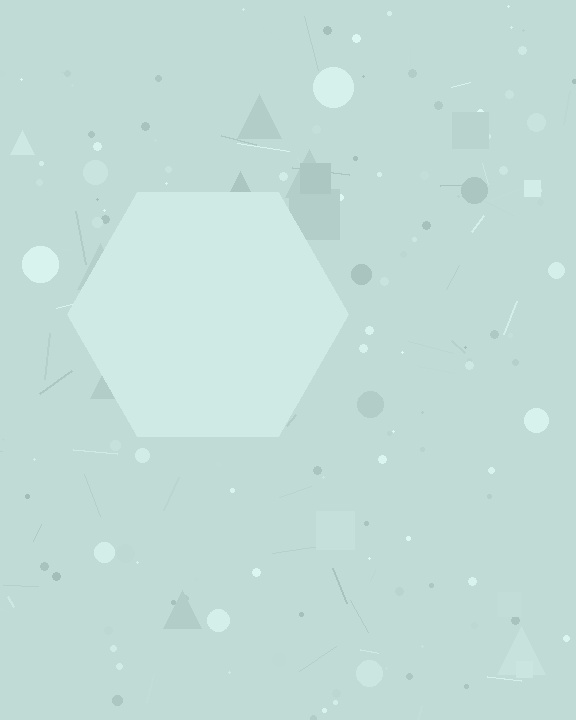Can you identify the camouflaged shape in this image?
The camouflaged shape is a hexagon.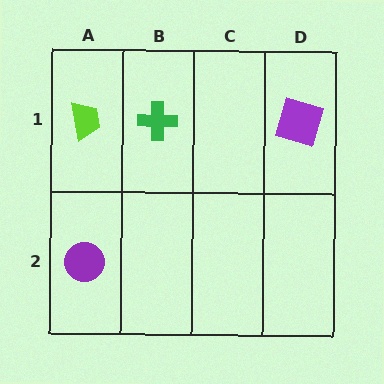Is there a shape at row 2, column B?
No, that cell is empty.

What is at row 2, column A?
A purple circle.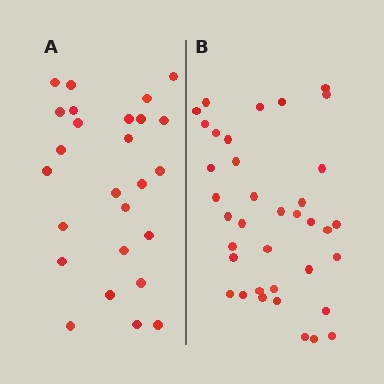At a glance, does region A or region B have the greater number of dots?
Region B (the right region) has more dots.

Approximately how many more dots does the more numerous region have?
Region B has roughly 12 or so more dots than region A.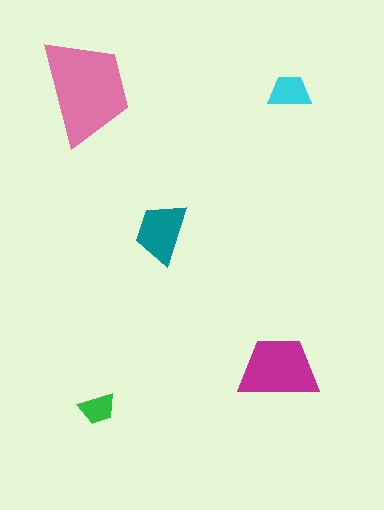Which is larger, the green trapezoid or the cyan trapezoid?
The cyan one.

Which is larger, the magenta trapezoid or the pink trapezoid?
The pink one.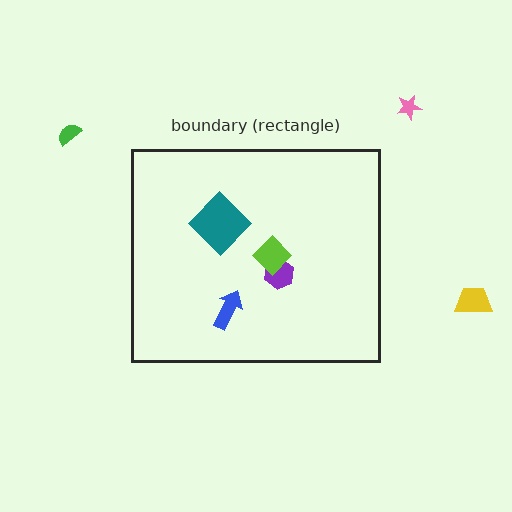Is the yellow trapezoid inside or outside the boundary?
Outside.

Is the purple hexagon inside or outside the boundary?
Inside.